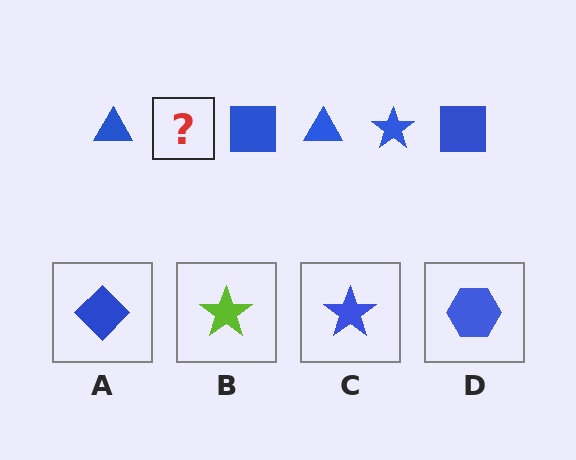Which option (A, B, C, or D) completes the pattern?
C.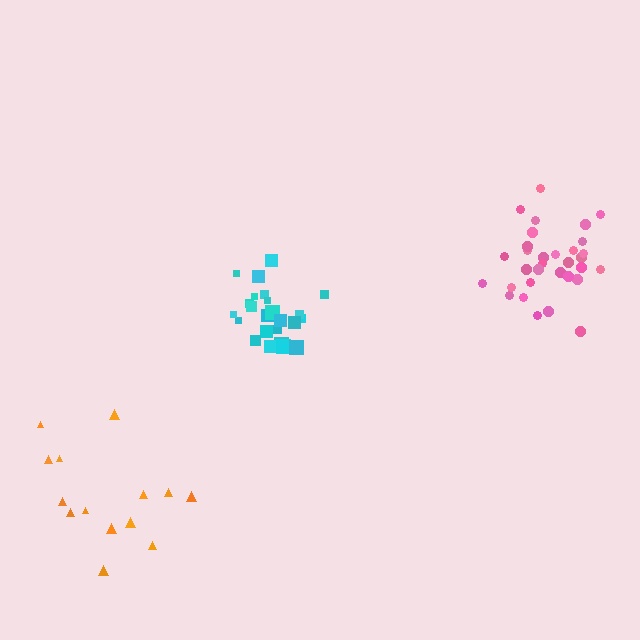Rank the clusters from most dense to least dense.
cyan, pink, orange.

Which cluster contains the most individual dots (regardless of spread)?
Pink (32).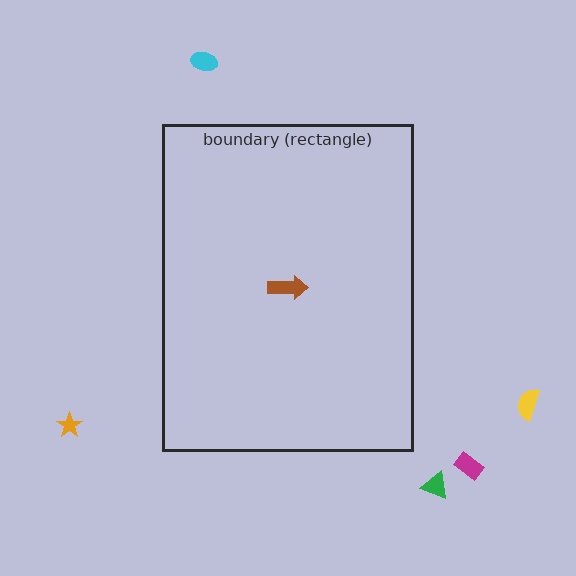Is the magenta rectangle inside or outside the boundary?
Outside.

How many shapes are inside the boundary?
1 inside, 5 outside.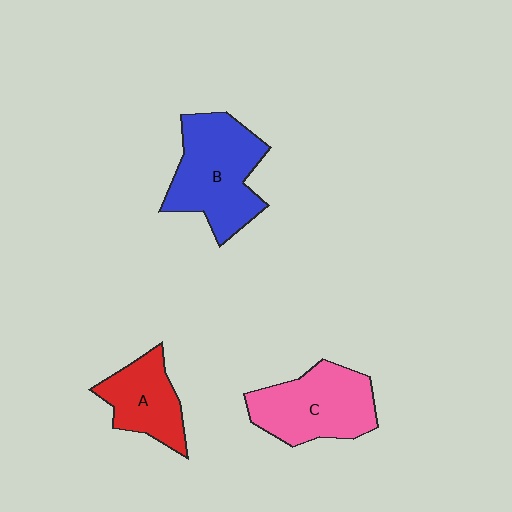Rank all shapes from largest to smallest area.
From largest to smallest: B (blue), C (pink), A (red).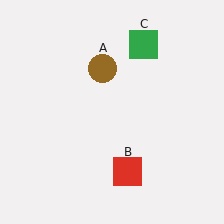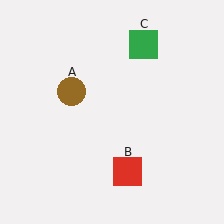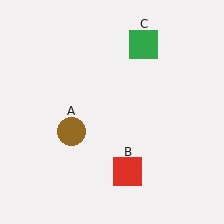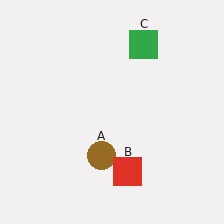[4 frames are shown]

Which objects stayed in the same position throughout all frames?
Red square (object B) and green square (object C) remained stationary.